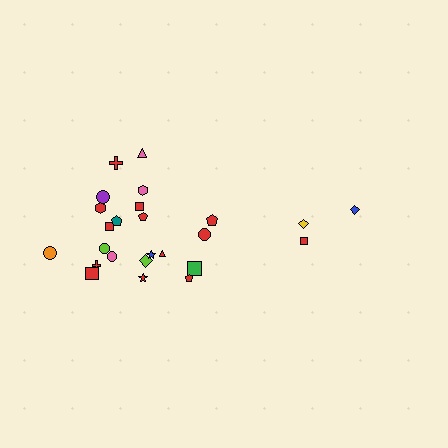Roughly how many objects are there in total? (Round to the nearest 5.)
Roughly 25 objects in total.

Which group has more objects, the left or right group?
The left group.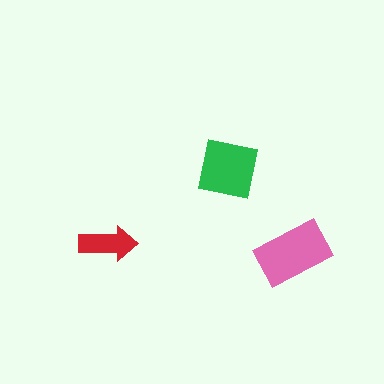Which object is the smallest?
The red arrow.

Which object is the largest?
The pink rectangle.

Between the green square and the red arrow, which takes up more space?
The green square.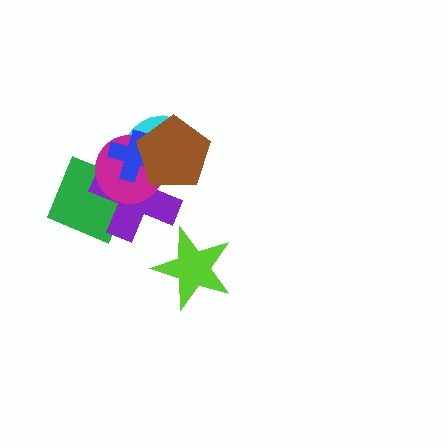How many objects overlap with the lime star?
0 objects overlap with the lime star.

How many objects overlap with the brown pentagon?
4 objects overlap with the brown pentagon.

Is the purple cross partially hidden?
Yes, it is partially covered by another shape.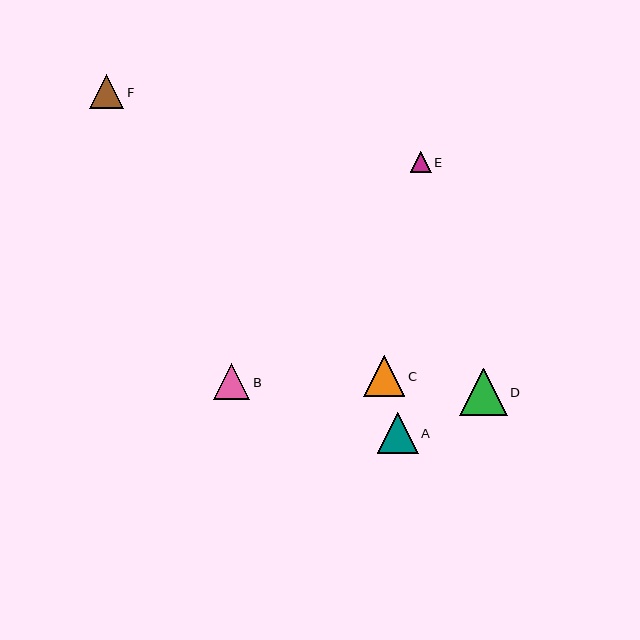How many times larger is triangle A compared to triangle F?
Triangle A is approximately 1.2 times the size of triangle F.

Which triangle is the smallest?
Triangle E is the smallest with a size of approximately 21 pixels.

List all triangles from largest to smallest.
From largest to smallest: D, C, A, B, F, E.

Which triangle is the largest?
Triangle D is the largest with a size of approximately 48 pixels.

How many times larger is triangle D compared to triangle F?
Triangle D is approximately 1.4 times the size of triangle F.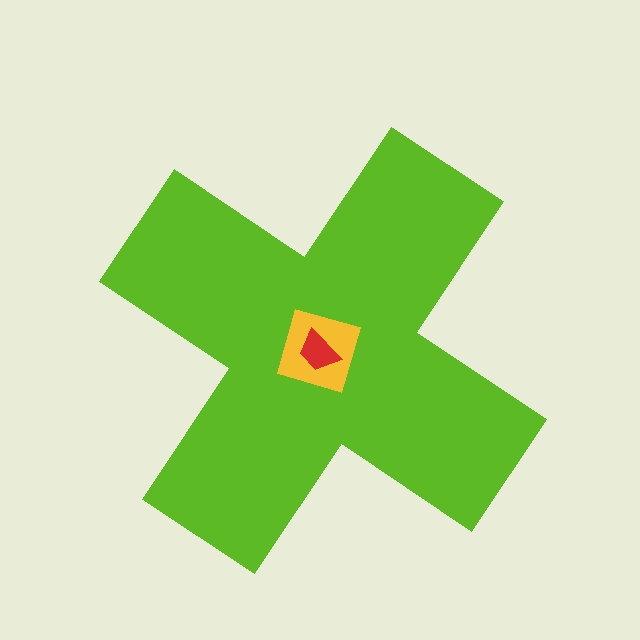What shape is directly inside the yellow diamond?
The red trapezoid.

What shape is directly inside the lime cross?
The yellow diamond.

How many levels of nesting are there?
3.